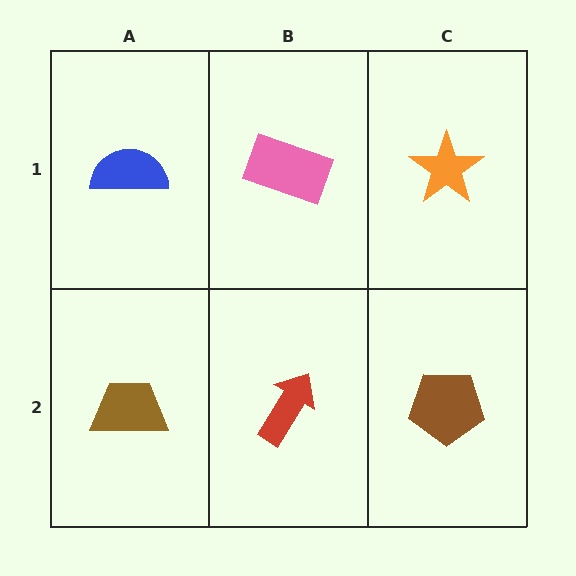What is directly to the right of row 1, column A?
A pink rectangle.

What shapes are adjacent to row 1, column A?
A brown trapezoid (row 2, column A), a pink rectangle (row 1, column B).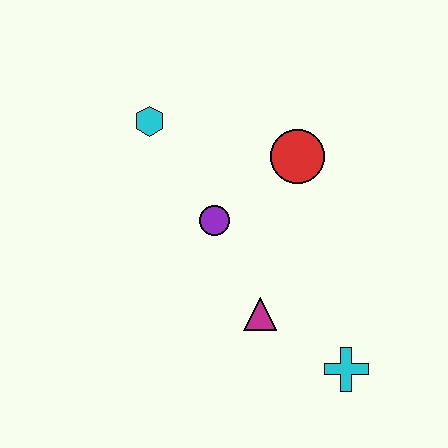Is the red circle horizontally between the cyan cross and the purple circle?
Yes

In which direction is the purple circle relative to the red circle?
The purple circle is to the left of the red circle.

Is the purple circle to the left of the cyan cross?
Yes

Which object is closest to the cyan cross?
The magenta triangle is closest to the cyan cross.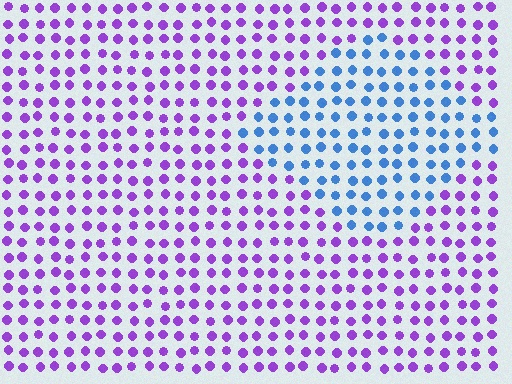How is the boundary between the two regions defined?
The boundary is defined purely by a slight shift in hue (about 63 degrees). Spacing, size, and orientation are identical on both sides.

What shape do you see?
I see a diamond.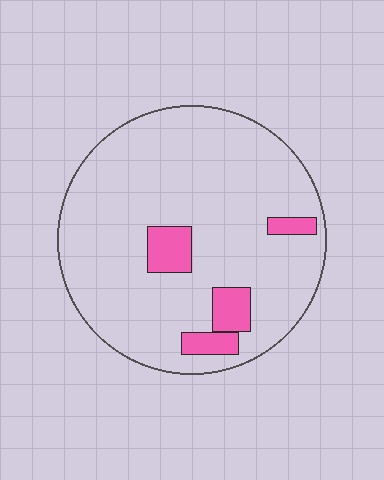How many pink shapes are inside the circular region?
4.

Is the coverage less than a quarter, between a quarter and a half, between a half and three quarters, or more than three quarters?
Less than a quarter.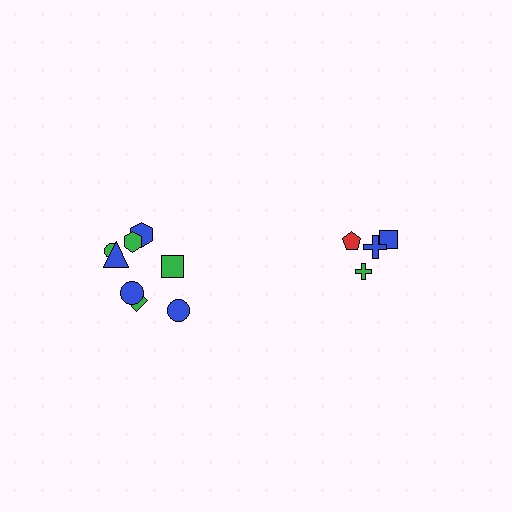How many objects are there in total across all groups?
There are 12 objects.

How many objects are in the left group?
There are 8 objects.